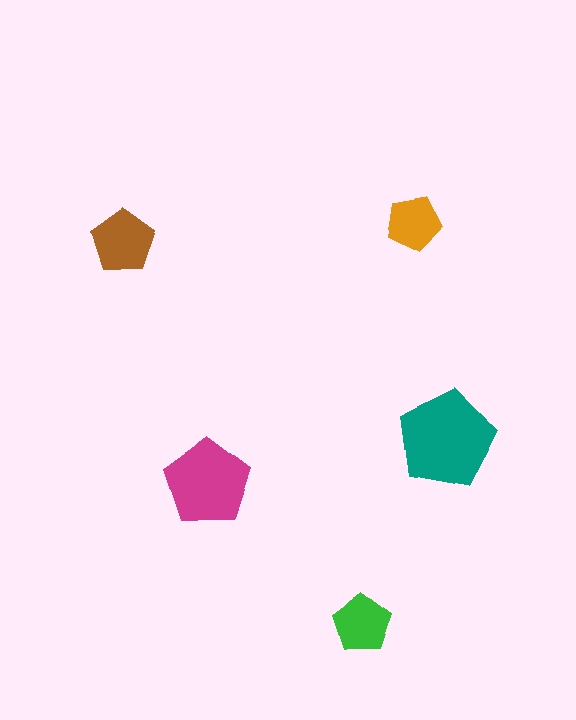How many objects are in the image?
There are 5 objects in the image.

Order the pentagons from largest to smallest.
the teal one, the magenta one, the brown one, the green one, the orange one.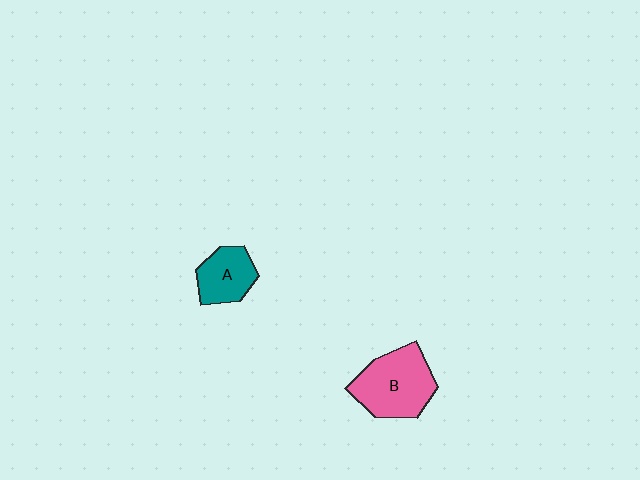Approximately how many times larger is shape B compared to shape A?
Approximately 1.7 times.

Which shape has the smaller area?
Shape A (teal).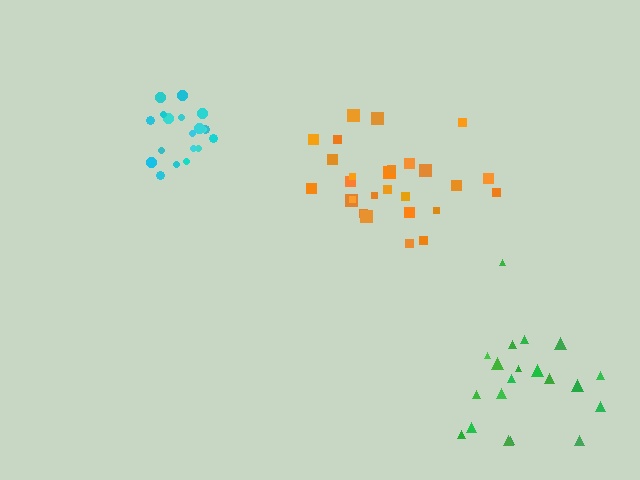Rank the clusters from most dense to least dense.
cyan, orange, green.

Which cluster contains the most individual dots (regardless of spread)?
Orange (27).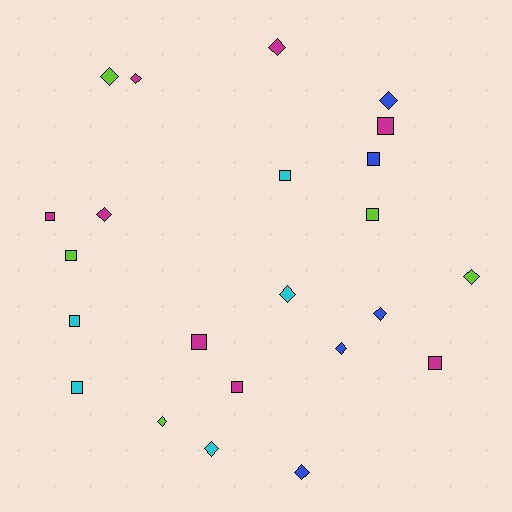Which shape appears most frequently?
Diamond, with 12 objects.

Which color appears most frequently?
Magenta, with 8 objects.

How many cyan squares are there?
There are 3 cyan squares.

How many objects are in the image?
There are 23 objects.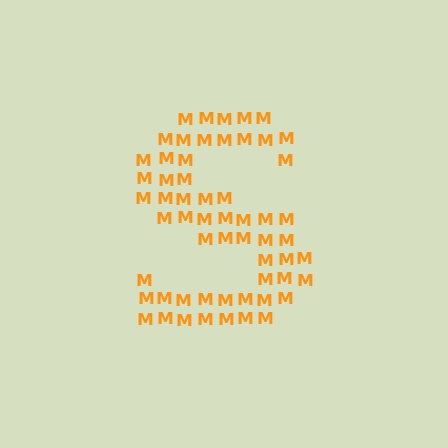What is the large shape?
The large shape is the letter S.